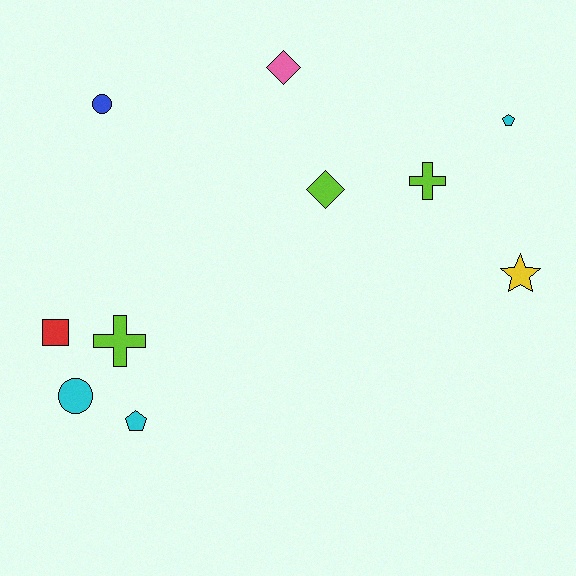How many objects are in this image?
There are 10 objects.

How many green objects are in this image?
There are no green objects.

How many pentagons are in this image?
There are 2 pentagons.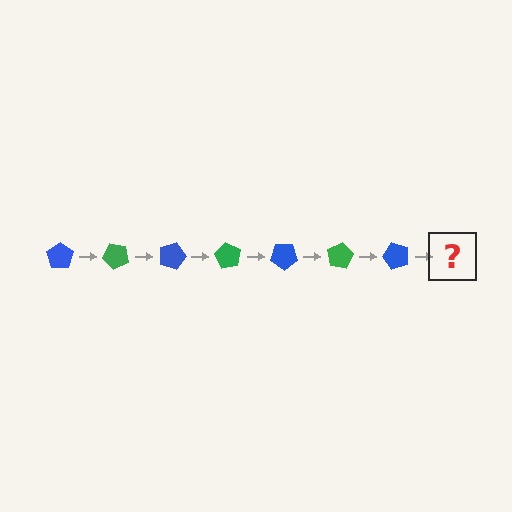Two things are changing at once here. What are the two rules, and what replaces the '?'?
The two rules are that it rotates 45 degrees each step and the color cycles through blue and green. The '?' should be a green pentagon, rotated 315 degrees from the start.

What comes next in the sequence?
The next element should be a green pentagon, rotated 315 degrees from the start.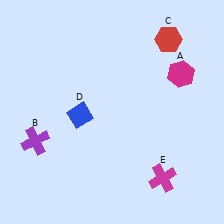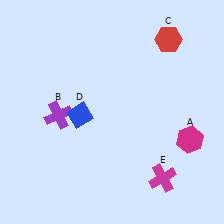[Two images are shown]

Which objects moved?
The objects that moved are: the magenta hexagon (A), the purple cross (B).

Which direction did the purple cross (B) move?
The purple cross (B) moved up.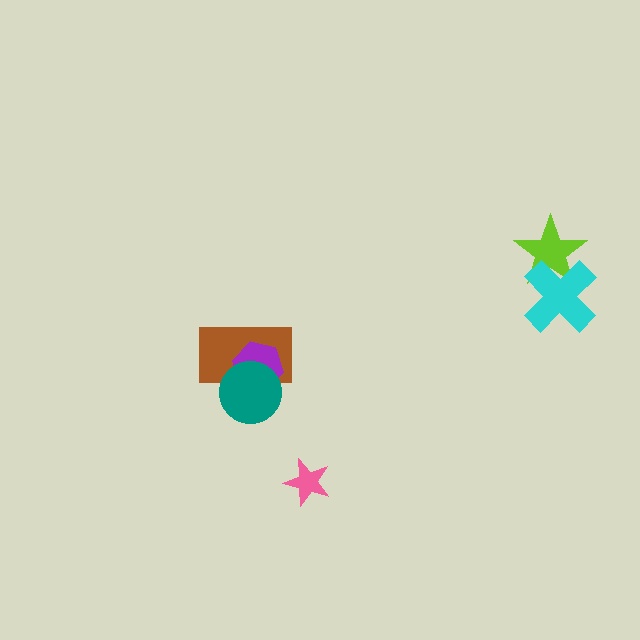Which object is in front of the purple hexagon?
The teal circle is in front of the purple hexagon.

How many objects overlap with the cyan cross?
1 object overlaps with the cyan cross.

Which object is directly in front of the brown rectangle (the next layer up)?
The purple hexagon is directly in front of the brown rectangle.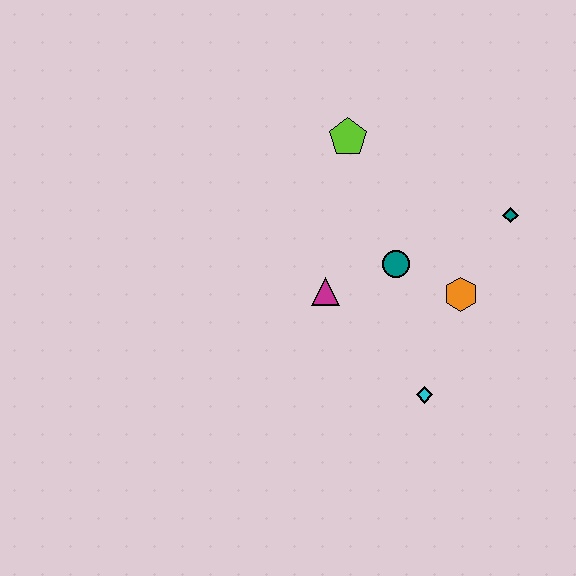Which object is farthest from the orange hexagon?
The lime pentagon is farthest from the orange hexagon.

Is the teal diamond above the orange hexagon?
Yes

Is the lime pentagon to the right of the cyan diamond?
No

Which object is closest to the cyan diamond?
The orange hexagon is closest to the cyan diamond.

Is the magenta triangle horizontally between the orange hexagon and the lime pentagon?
No